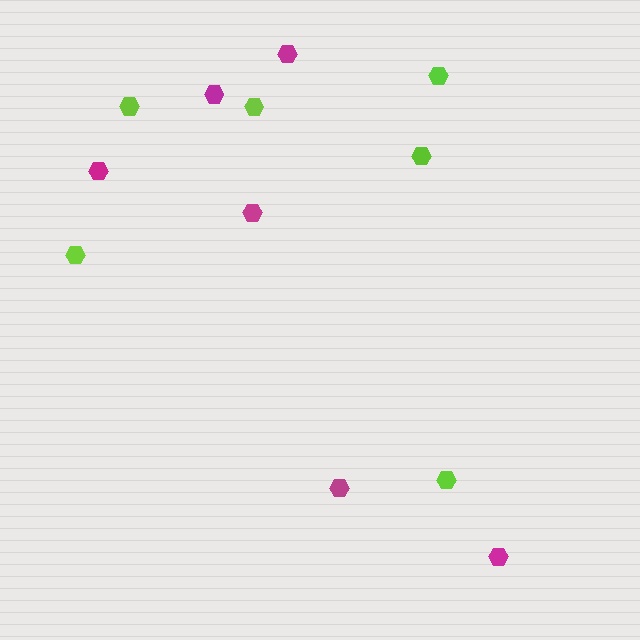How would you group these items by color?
There are 2 groups: one group of lime hexagons (6) and one group of magenta hexagons (6).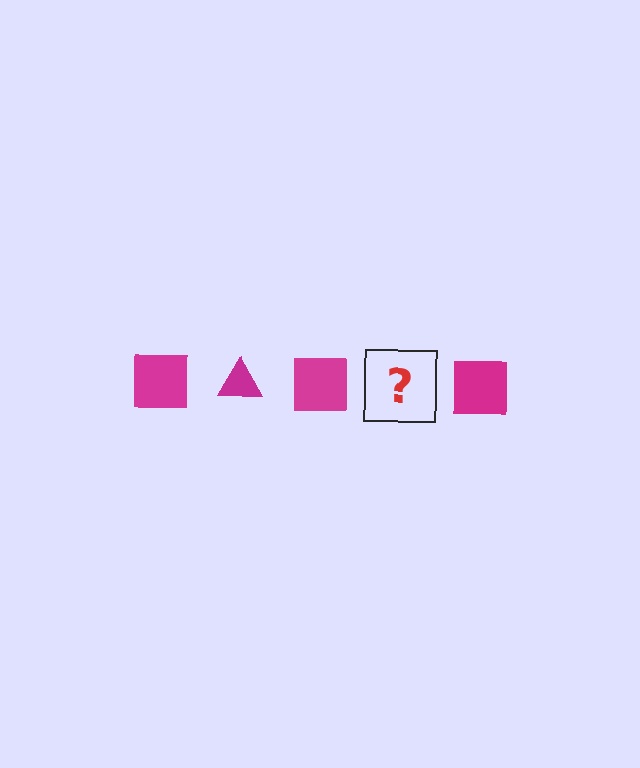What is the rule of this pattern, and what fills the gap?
The rule is that the pattern cycles through square, triangle shapes in magenta. The gap should be filled with a magenta triangle.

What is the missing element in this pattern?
The missing element is a magenta triangle.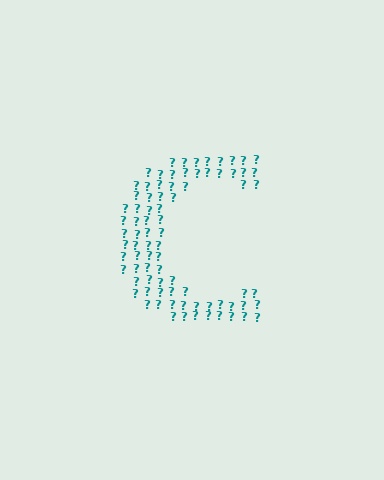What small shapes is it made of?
It is made of small question marks.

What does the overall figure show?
The overall figure shows the letter C.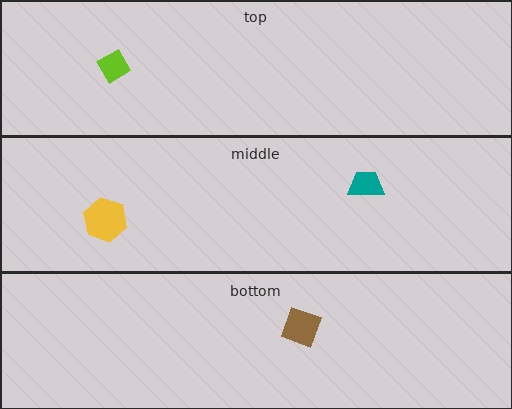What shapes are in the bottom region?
The brown square.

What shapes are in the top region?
The lime diamond.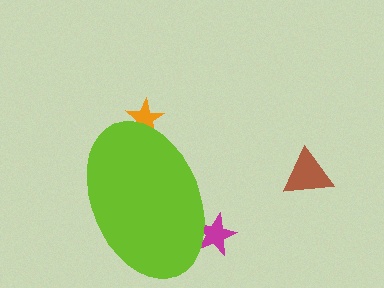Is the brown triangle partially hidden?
No, the brown triangle is fully visible.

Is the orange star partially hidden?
Yes, the orange star is partially hidden behind the lime ellipse.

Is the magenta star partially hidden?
Yes, the magenta star is partially hidden behind the lime ellipse.